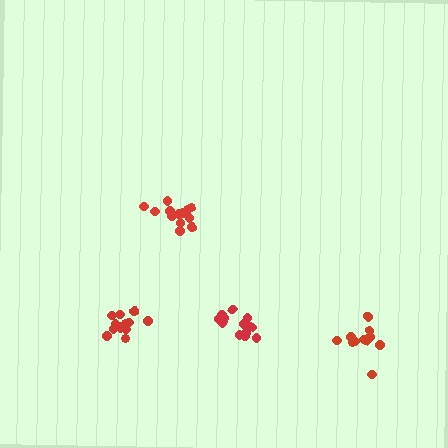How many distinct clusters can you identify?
There are 4 distinct clusters.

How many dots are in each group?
Group 1: 13 dots, Group 2: 13 dots, Group 3: 11 dots, Group 4: 15 dots (52 total).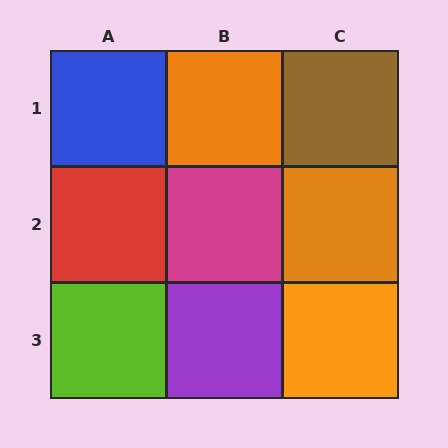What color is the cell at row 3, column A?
Lime.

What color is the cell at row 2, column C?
Orange.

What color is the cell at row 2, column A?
Red.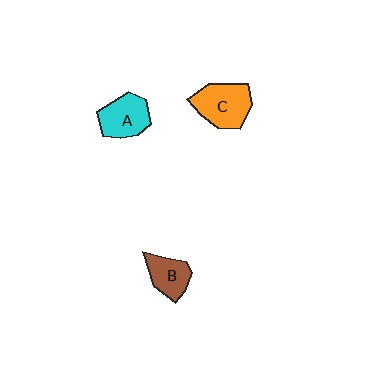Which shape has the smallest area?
Shape B (brown).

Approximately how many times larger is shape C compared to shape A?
Approximately 1.2 times.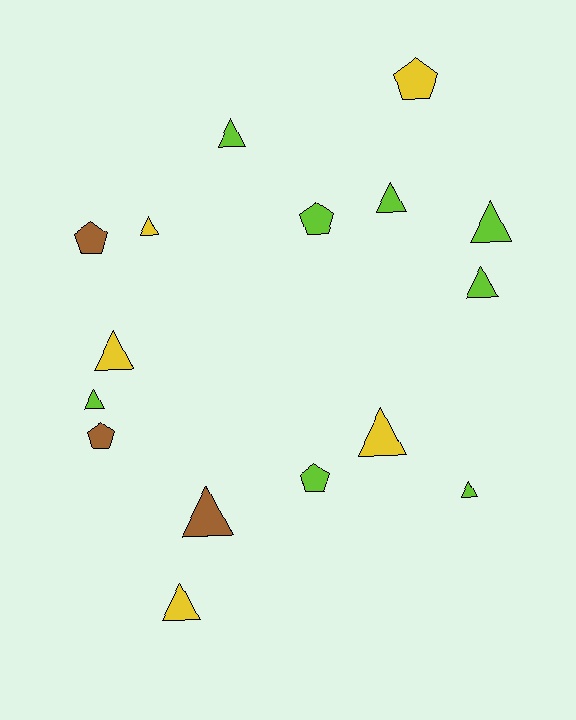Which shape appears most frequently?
Triangle, with 11 objects.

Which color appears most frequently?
Lime, with 8 objects.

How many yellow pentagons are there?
There is 1 yellow pentagon.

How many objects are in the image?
There are 16 objects.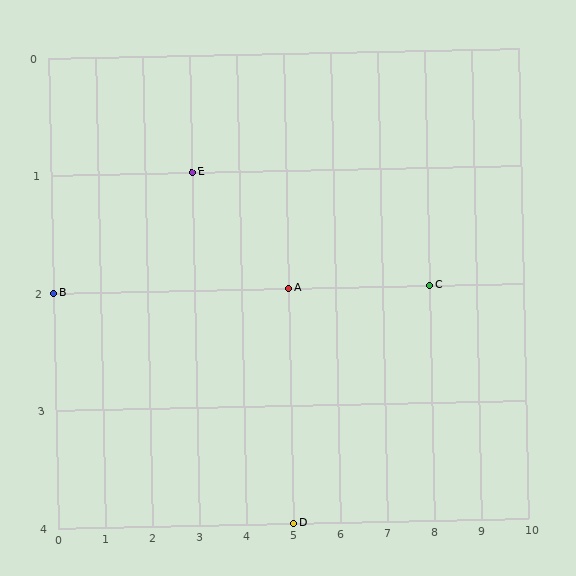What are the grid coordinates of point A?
Point A is at grid coordinates (5, 2).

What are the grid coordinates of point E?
Point E is at grid coordinates (3, 1).